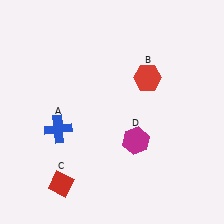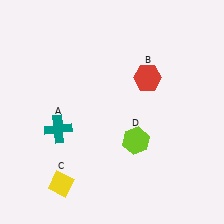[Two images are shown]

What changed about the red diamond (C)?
In Image 1, C is red. In Image 2, it changed to yellow.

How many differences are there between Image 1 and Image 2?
There are 3 differences between the two images.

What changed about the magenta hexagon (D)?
In Image 1, D is magenta. In Image 2, it changed to lime.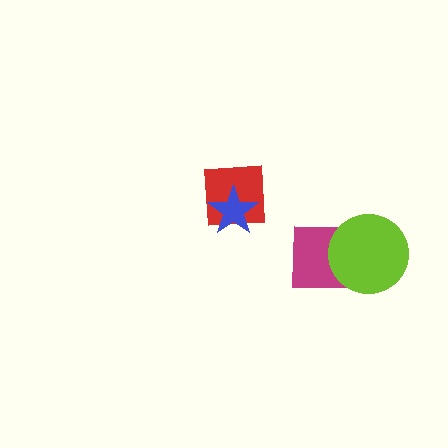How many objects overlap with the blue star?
1 object overlaps with the blue star.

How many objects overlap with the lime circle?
1 object overlaps with the lime circle.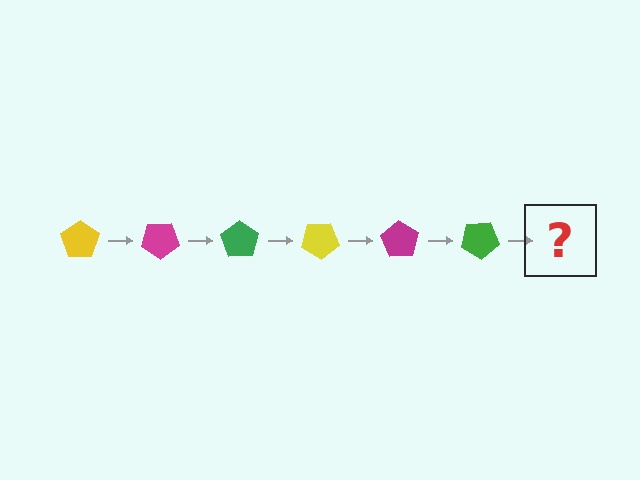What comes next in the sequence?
The next element should be a yellow pentagon, rotated 210 degrees from the start.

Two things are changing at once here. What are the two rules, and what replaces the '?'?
The two rules are that it rotates 35 degrees each step and the color cycles through yellow, magenta, and green. The '?' should be a yellow pentagon, rotated 210 degrees from the start.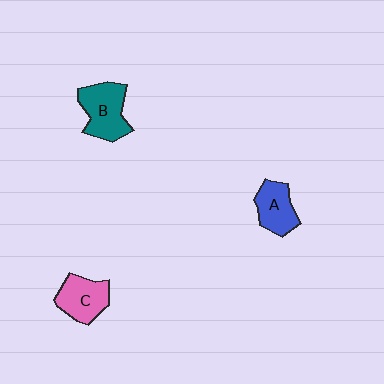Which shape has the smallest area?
Shape A (blue).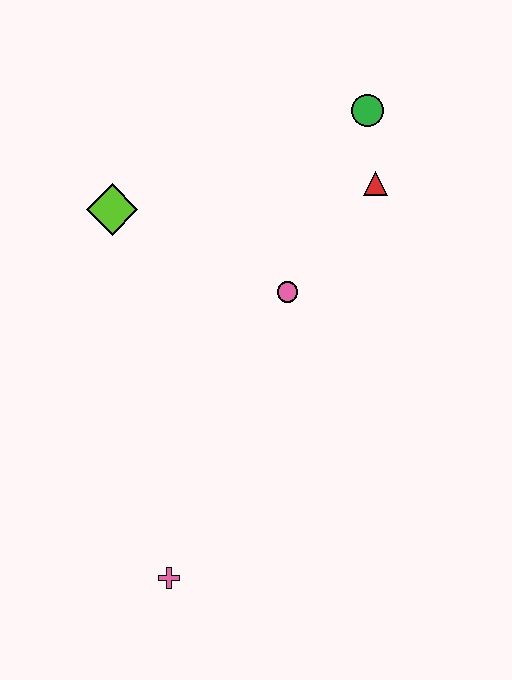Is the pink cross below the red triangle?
Yes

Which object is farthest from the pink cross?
The green circle is farthest from the pink cross.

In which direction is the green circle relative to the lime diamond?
The green circle is to the right of the lime diamond.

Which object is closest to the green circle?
The red triangle is closest to the green circle.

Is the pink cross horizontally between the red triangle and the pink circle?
No